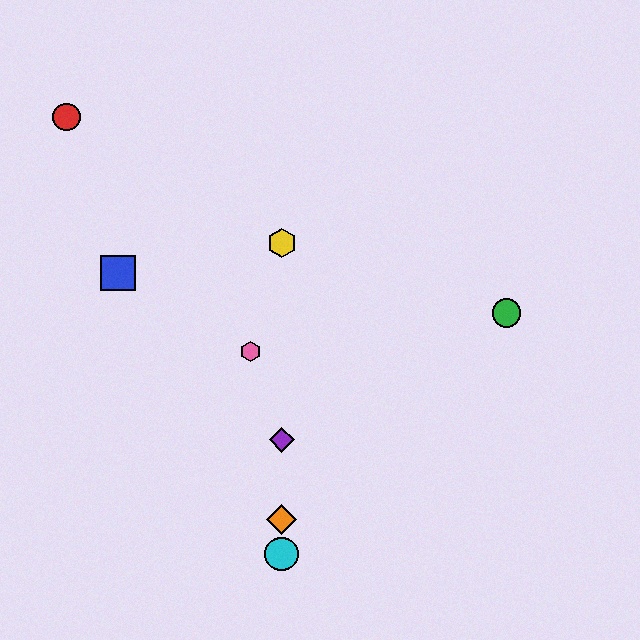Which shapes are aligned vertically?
The yellow hexagon, the purple diamond, the orange diamond, the cyan circle are aligned vertically.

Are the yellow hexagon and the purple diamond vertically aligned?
Yes, both are at x≈282.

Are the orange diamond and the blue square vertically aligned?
No, the orange diamond is at x≈282 and the blue square is at x≈118.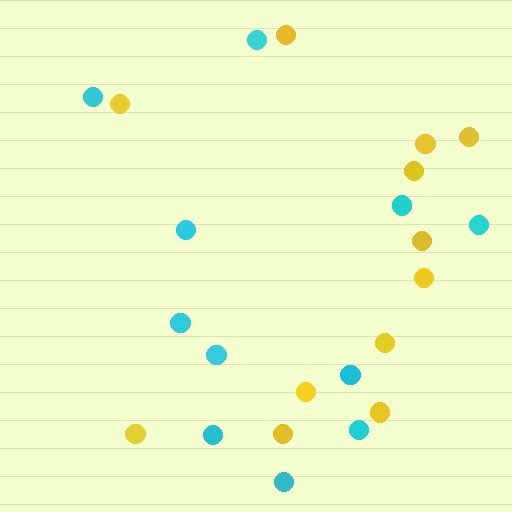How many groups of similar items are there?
There are 2 groups: one group of yellow circles (12) and one group of cyan circles (11).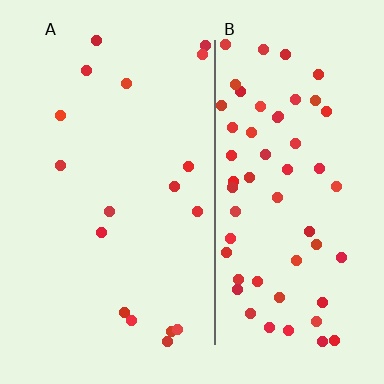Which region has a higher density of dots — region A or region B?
B (the right).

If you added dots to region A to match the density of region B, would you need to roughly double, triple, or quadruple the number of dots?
Approximately triple.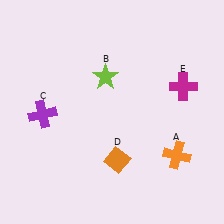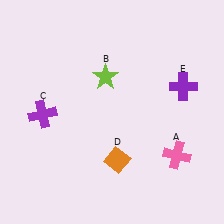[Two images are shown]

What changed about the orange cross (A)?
In Image 1, A is orange. In Image 2, it changed to pink.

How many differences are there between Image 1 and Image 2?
There are 2 differences between the two images.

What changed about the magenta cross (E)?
In Image 1, E is magenta. In Image 2, it changed to purple.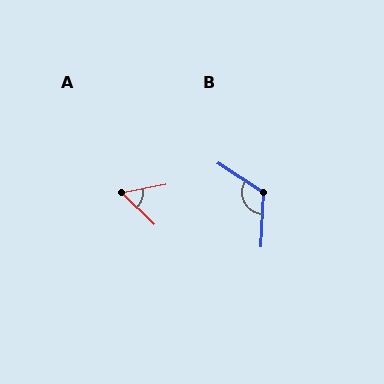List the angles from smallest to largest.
A (55°), B (121°).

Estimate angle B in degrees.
Approximately 121 degrees.